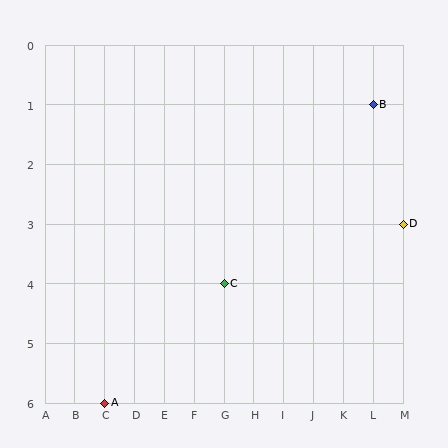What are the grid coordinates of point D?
Point D is at grid coordinates (M, 3).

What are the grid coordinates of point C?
Point C is at grid coordinates (G, 4).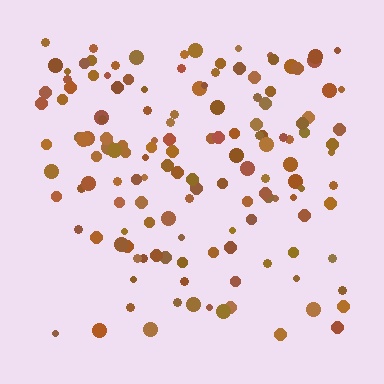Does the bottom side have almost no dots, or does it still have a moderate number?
Still a moderate number, just noticeably fewer than the top.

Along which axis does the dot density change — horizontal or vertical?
Vertical.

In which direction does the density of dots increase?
From bottom to top, with the top side densest.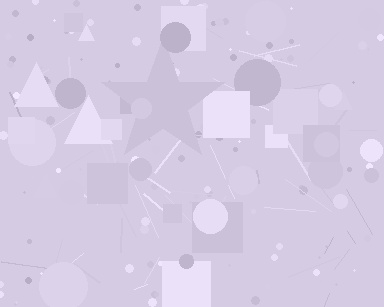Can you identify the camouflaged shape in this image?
The camouflaged shape is a star.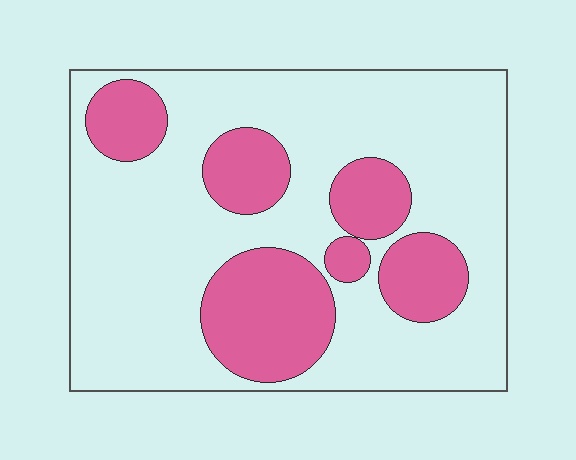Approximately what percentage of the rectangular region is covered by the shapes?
Approximately 30%.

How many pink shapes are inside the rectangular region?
6.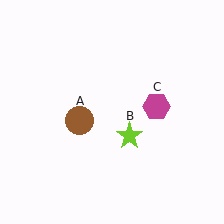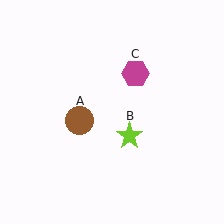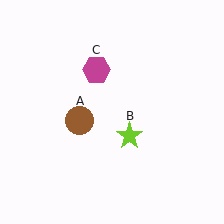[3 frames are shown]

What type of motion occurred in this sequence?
The magenta hexagon (object C) rotated counterclockwise around the center of the scene.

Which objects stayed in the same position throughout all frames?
Brown circle (object A) and lime star (object B) remained stationary.